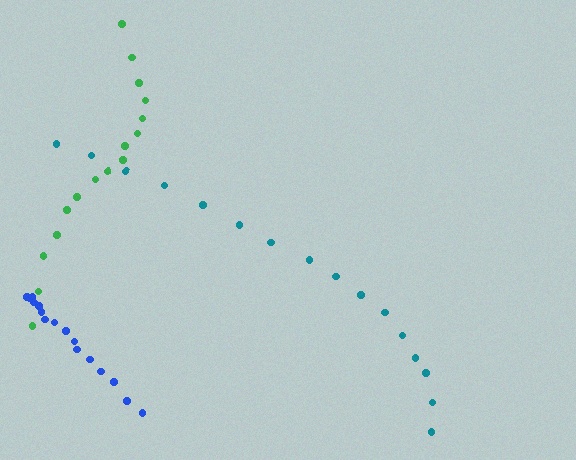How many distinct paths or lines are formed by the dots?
There are 3 distinct paths.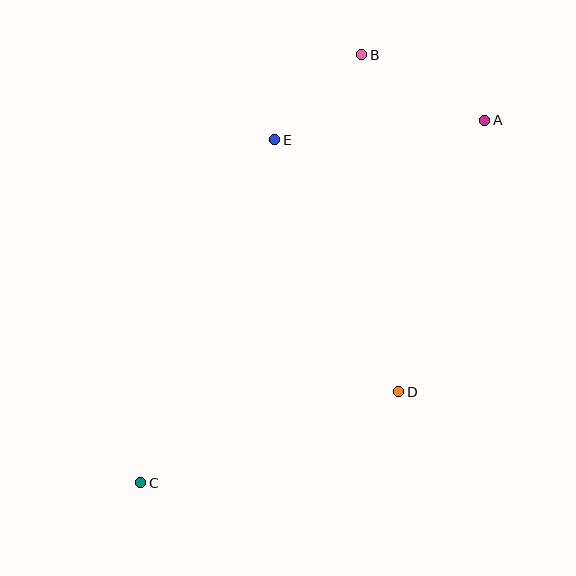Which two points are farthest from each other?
Points A and C are farthest from each other.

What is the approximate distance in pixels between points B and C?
The distance between B and C is approximately 482 pixels.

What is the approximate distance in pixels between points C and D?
The distance between C and D is approximately 274 pixels.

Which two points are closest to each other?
Points B and E are closest to each other.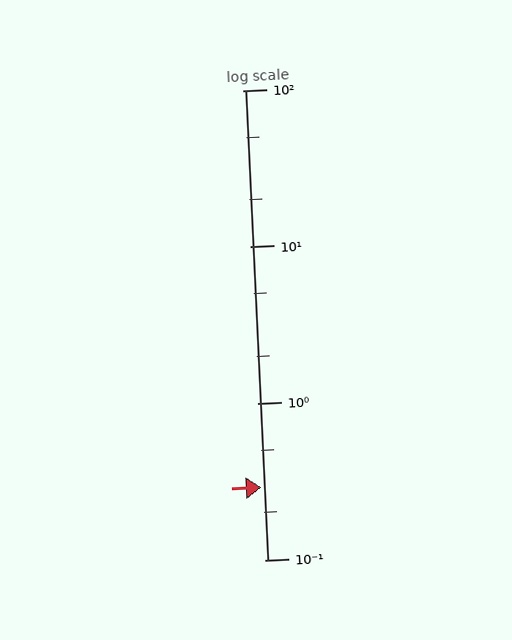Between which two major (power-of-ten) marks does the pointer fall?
The pointer is between 0.1 and 1.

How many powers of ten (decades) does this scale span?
The scale spans 3 decades, from 0.1 to 100.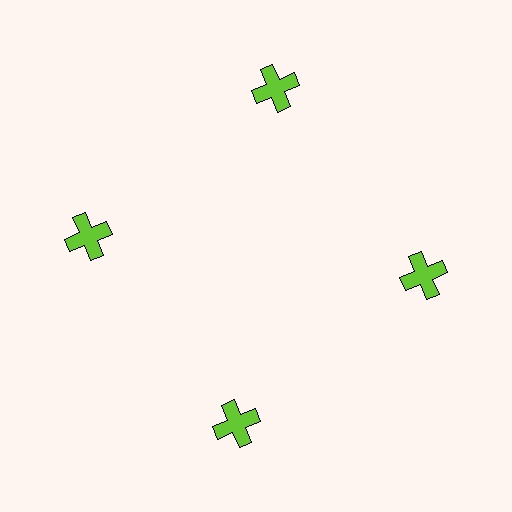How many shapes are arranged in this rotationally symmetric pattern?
There are 4 shapes, arranged in 4 groups of 1.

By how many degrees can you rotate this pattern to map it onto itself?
The pattern maps onto itself every 90 degrees of rotation.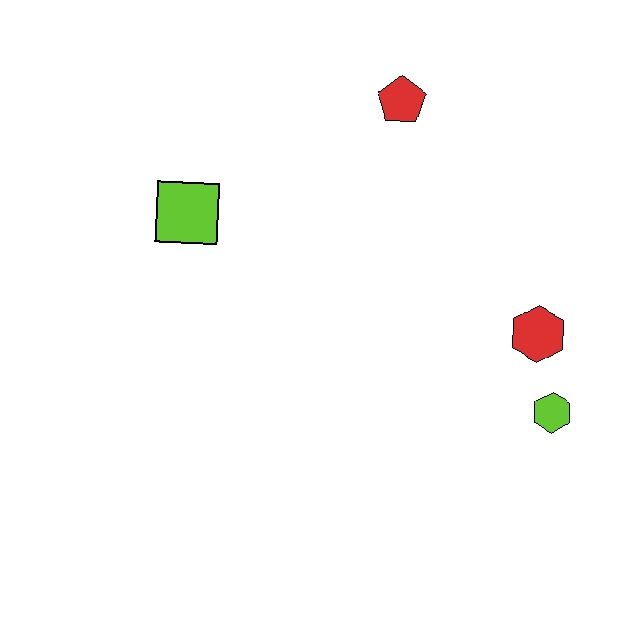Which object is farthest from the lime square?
The lime hexagon is farthest from the lime square.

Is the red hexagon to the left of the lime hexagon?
Yes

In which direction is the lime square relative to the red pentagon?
The lime square is to the left of the red pentagon.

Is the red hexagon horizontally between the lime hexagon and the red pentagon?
Yes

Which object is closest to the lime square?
The red pentagon is closest to the lime square.